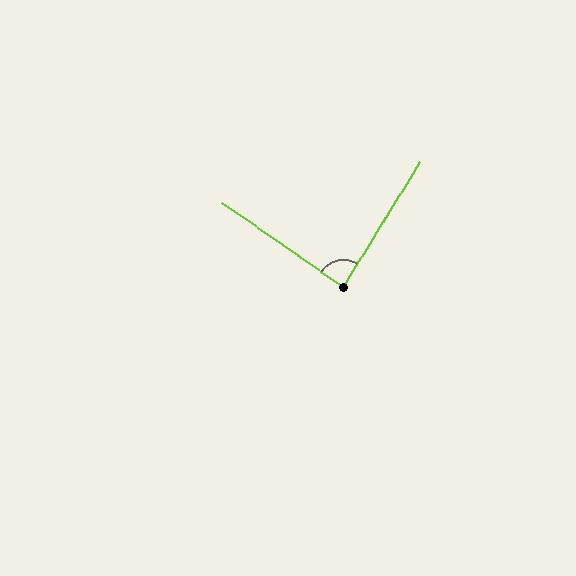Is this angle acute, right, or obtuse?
It is approximately a right angle.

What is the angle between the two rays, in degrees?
Approximately 87 degrees.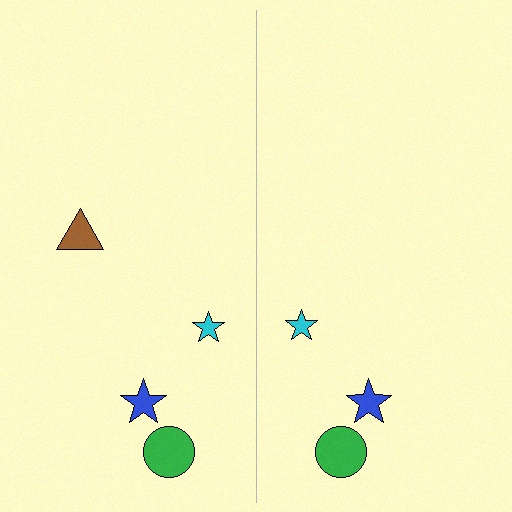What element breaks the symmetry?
A brown triangle is missing from the right side.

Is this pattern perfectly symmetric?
No, the pattern is not perfectly symmetric. A brown triangle is missing from the right side.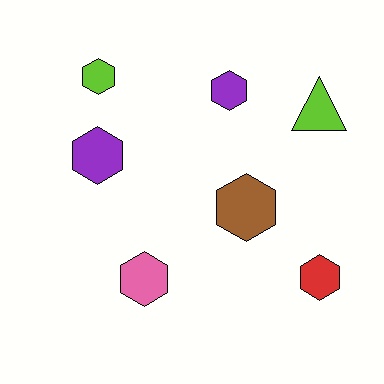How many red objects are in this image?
There is 1 red object.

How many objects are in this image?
There are 7 objects.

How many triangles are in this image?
There is 1 triangle.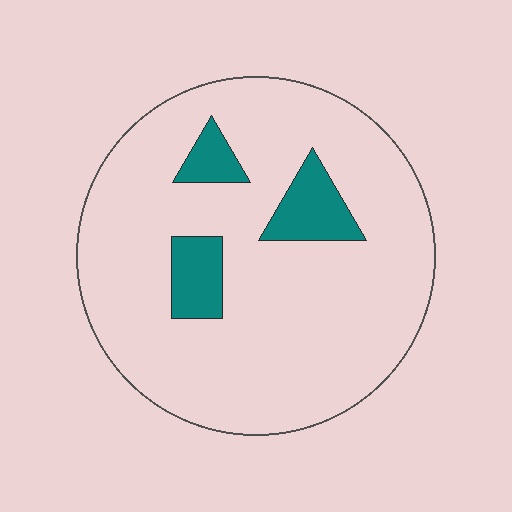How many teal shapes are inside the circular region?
3.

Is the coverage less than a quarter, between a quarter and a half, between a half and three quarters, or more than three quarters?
Less than a quarter.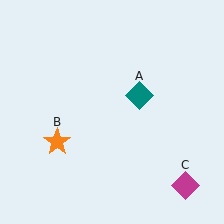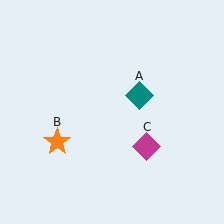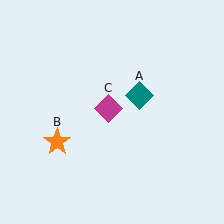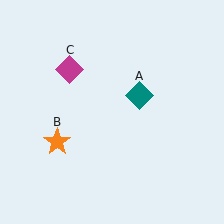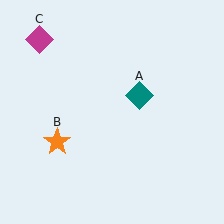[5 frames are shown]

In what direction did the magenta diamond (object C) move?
The magenta diamond (object C) moved up and to the left.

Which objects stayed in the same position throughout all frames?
Teal diamond (object A) and orange star (object B) remained stationary.